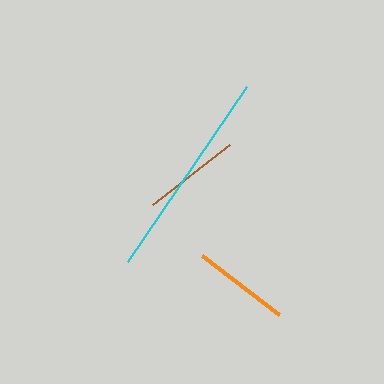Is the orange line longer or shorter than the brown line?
The brown line is longer than the orange line.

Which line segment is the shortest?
The orange line is the shortest at approximately 97 pixels.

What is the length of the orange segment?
The orange segment is approximately 97 pixels long.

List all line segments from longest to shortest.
From longest to shortest: cyan, brown, orange.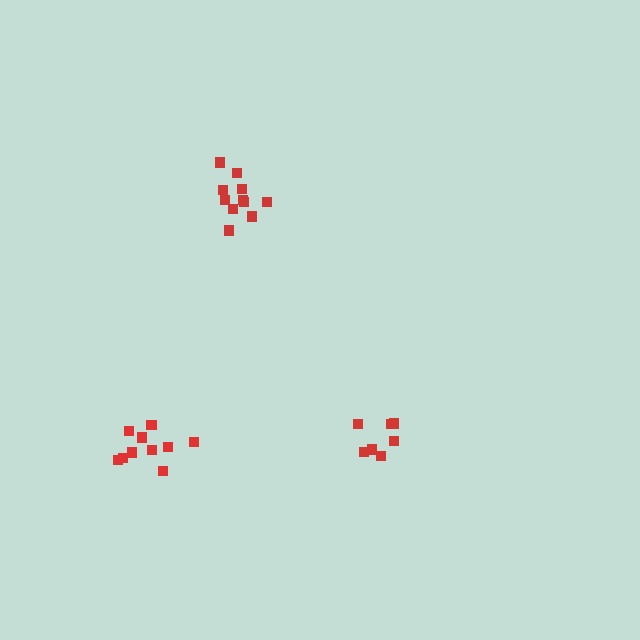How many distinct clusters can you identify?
There are 3 distinct clusters.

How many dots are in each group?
Group 1: 11 dots, Group 2: 10 dots, Group 3: 7 dots (28 total).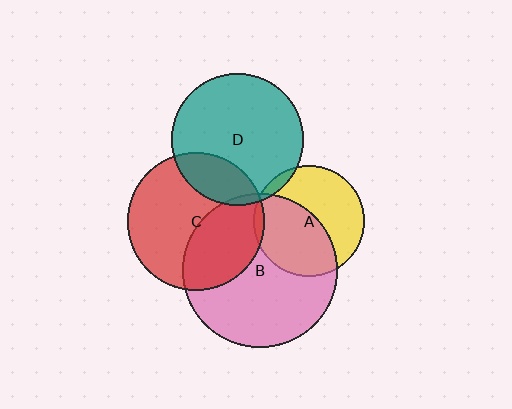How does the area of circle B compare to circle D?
Approximately 1.4 times.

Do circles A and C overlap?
Yes.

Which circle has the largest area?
Circle B (pink).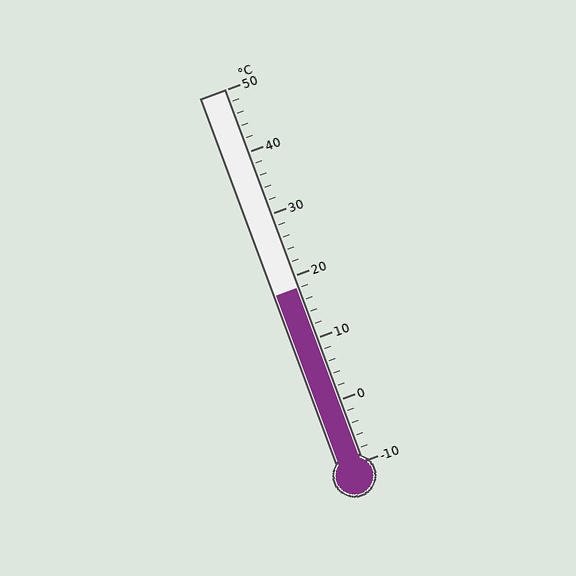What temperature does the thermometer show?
The thermometer shows approximately 18°C.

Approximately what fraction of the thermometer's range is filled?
The thermometer is filled to approximately 45% of its range.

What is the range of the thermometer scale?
The thermometer scale ranges from -10°C to 50°C.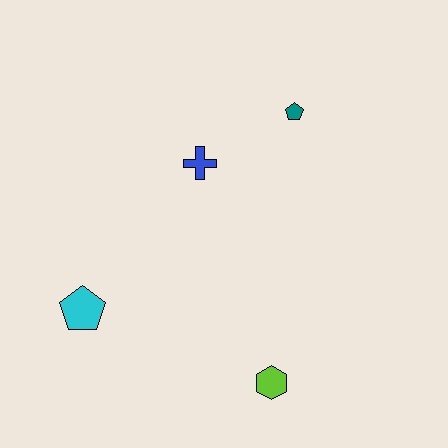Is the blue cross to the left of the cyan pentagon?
No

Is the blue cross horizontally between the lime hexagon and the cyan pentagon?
Yes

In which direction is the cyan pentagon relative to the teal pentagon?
The cyan pentagon is to the left of the teal pentagon.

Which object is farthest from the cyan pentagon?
The teal pentagon is farthest from the cyan pentagon.